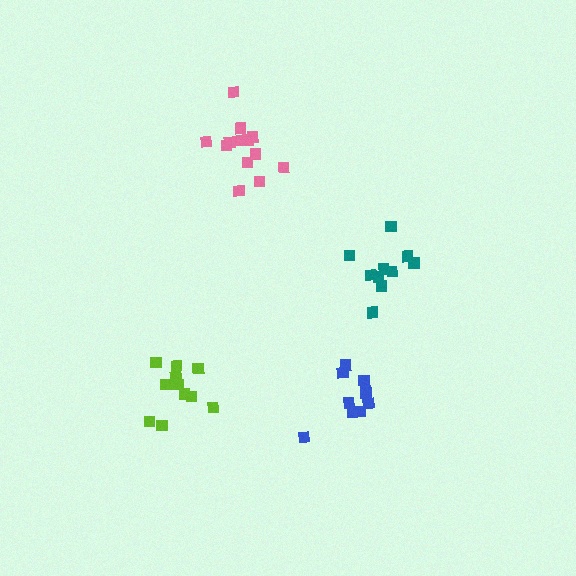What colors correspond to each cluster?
The clusters are colored: blue, teal, pink, lime.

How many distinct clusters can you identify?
There are 4 distinct clusters.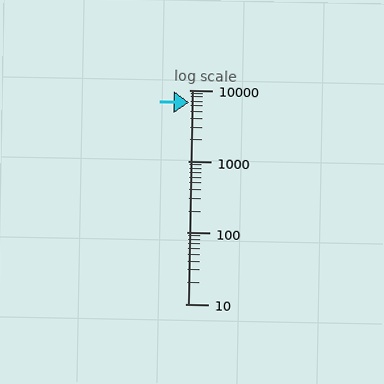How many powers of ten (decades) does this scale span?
The scale spans 3 decades, from 10 to 10000.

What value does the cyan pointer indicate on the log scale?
The pointer indicates approximately 6700.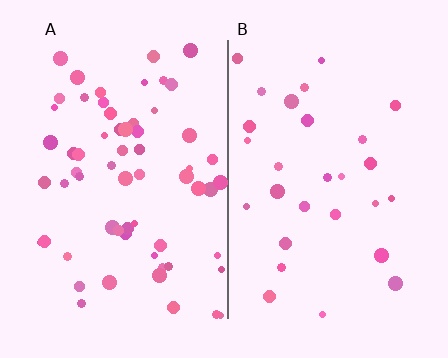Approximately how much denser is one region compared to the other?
Approximately 2.2× — region A over region B.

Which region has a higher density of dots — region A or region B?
A (the left).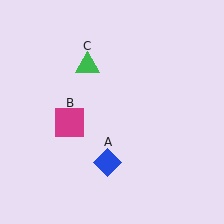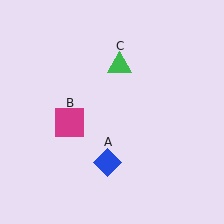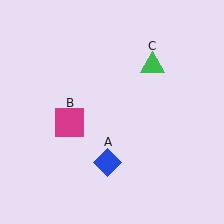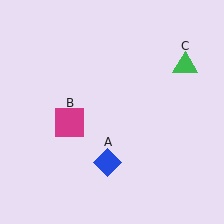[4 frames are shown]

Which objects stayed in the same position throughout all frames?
Blue diamond (object A) and magenta square (object B) remained stationary.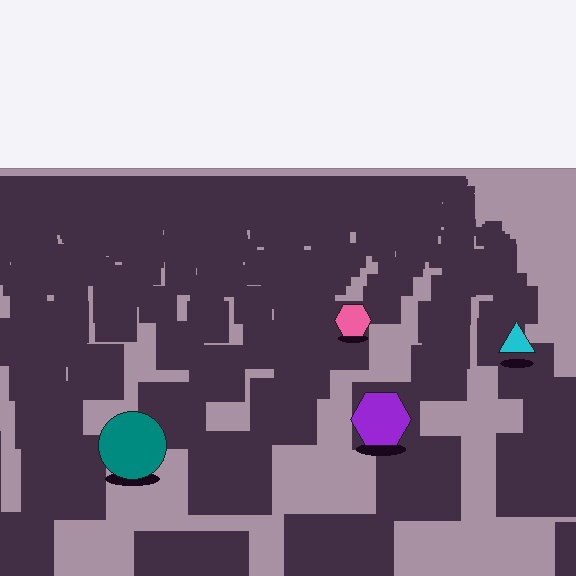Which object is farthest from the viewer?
The pink hexagon is farthest from the viewer. It appears smaller and the ground texture around it is denser.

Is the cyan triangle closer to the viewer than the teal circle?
No. The teal circle is closer — you can tell from the texture gradient: the ground texture is coarser near it.